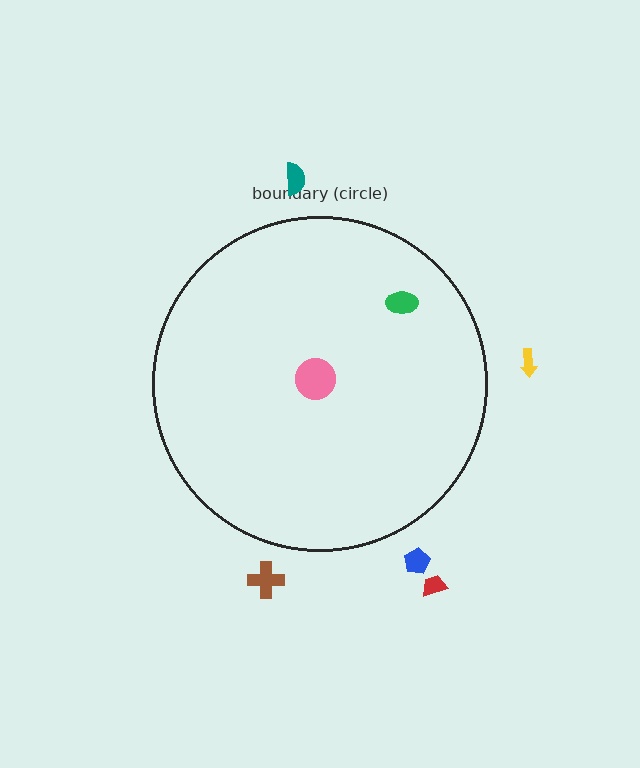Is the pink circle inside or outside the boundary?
Inside.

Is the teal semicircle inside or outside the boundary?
Outside.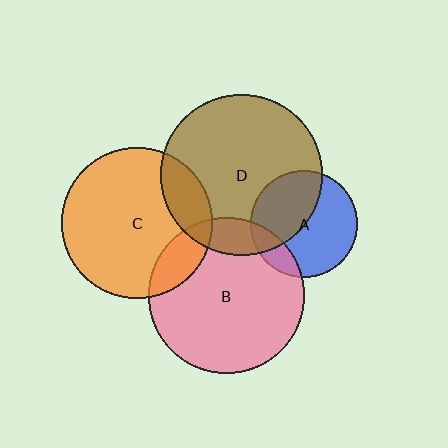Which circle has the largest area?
Circle D (brown).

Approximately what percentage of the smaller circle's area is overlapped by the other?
Approximately 15%.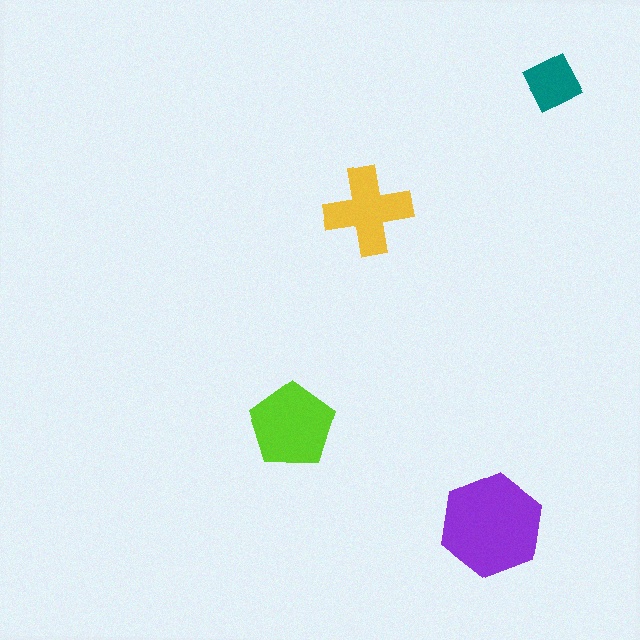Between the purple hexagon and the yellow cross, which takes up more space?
The purple hexagon.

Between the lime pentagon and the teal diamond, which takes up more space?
The lime pentagon.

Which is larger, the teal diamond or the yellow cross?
The yellow cross.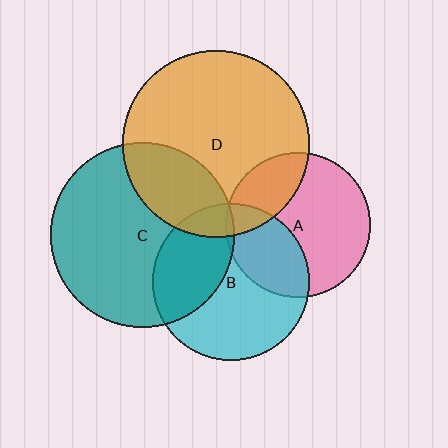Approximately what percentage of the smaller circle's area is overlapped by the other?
Approximately 35%.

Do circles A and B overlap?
Yes.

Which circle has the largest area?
Circle D (orange).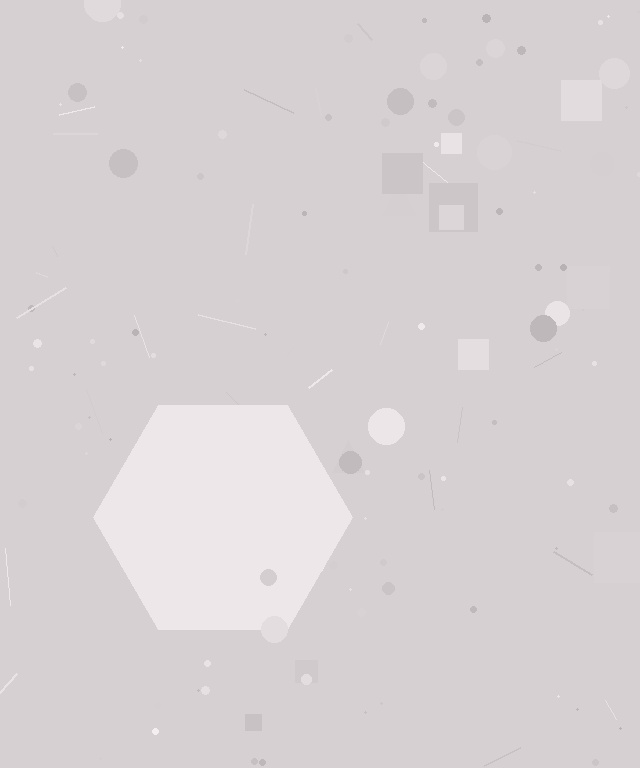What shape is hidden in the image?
A hexagon is hidden in the image.